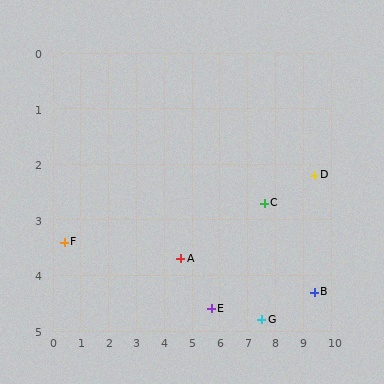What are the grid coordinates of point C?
Point C is at approximately (7.6, 2.7).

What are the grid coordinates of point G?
Point G is at approximately (7.5, 4.8).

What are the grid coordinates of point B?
Point B is at approximately (9.4, 4.3).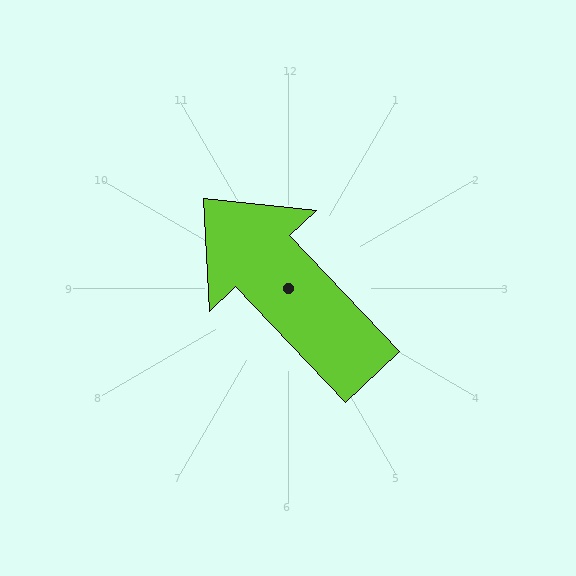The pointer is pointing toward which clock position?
Roughly 11 o'clock.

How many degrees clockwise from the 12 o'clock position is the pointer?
Approximately 317 degrees.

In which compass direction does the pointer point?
Northwest.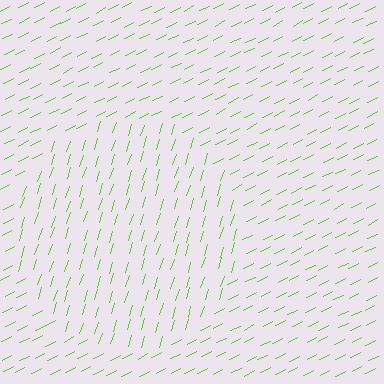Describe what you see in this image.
The image is filled with small lime line segments. A circle region in the image has lines oriented differently from the surrounding lines, creating a visible texture boundary.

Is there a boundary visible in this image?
Yes, there is a texture boundary formed by a change in line orientation.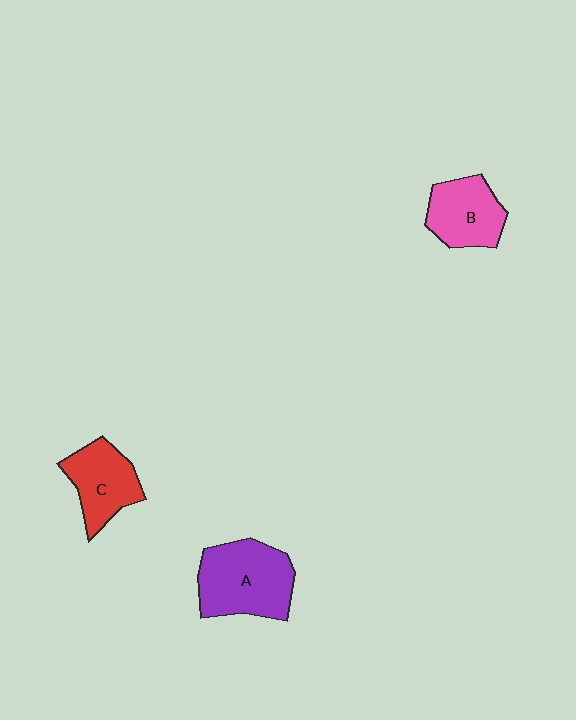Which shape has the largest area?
Shape A (purple).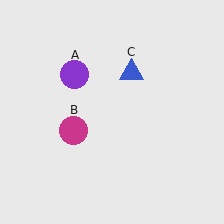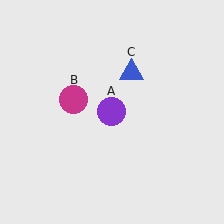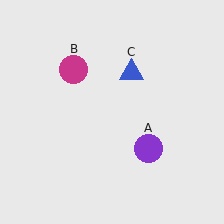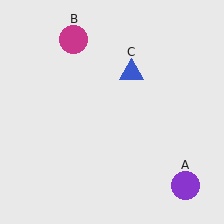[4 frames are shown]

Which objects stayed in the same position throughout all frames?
Blue triangle (object C) remained stationary.